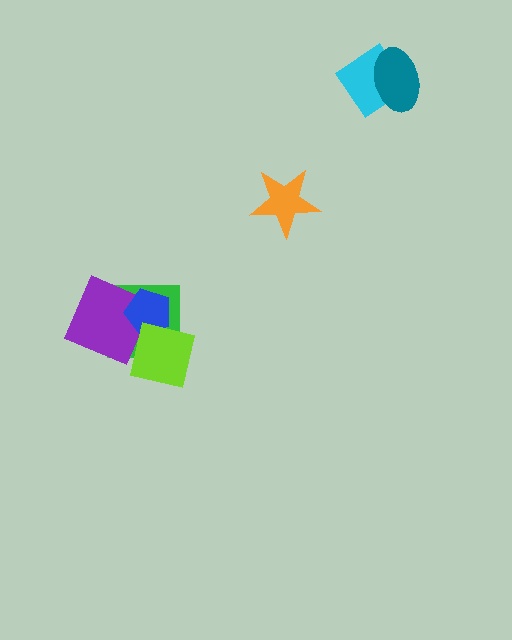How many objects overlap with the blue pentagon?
3 objects overlap with the blue pentagon.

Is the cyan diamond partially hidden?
Yes, it is partially covered by another shape.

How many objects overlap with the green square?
3 objects overlap with the green square.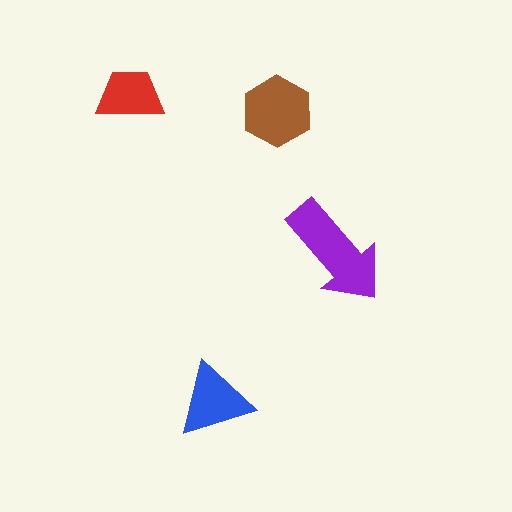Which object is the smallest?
The red trapezoid.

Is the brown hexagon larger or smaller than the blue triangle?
Larger.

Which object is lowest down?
The blue triangle is bottommost.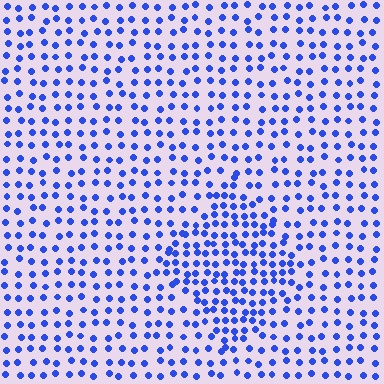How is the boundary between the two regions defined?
The boundary is defined by a change in element density (approximately 1.8x ratio). All elements are the same color, size, and shape.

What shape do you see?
I see a diamond.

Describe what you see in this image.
The image contains small blue elements arranged at two different densities. A diamond-shaped region is visible where the elements are more densely packed than the surrounding area.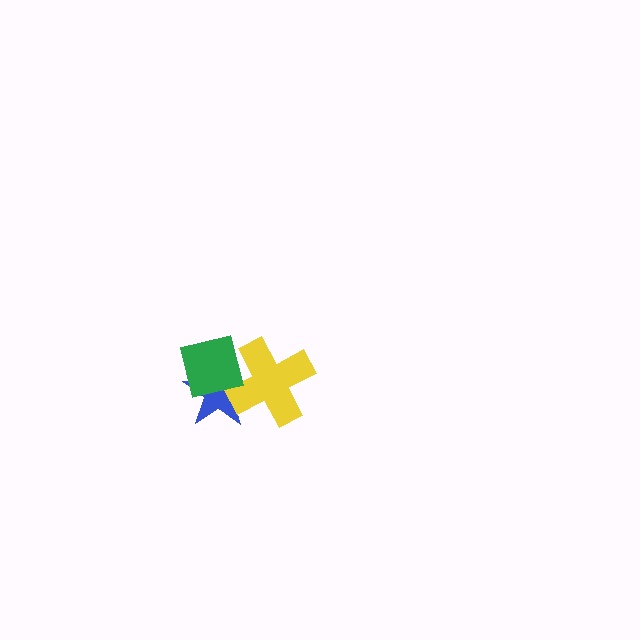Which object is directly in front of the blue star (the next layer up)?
The yellow cross is directly in front of the blue star.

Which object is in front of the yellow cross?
The green square is in front of the yellow cross.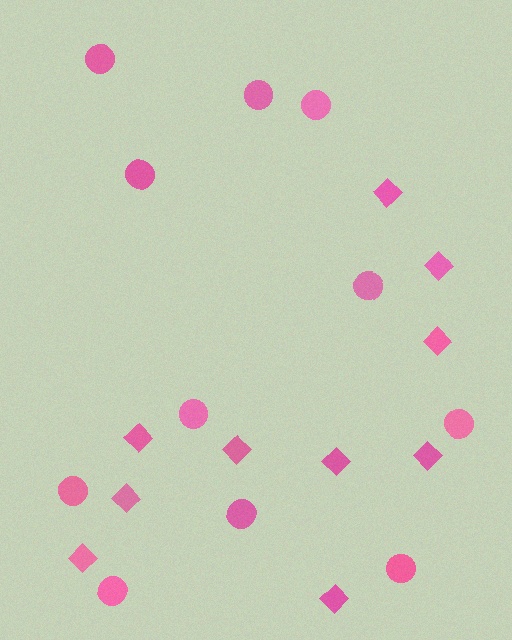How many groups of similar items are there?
There are 2 groups: one group of circles (11) and one group of diamonds (10).